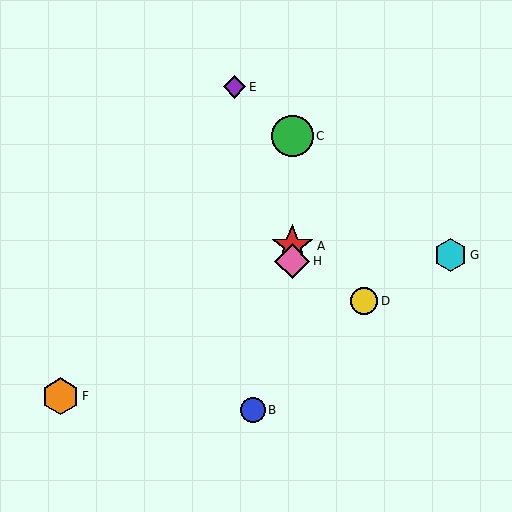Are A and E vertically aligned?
No, A is at x≈292 and E is at x≈234.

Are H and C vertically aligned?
Yes, both are at x≈292.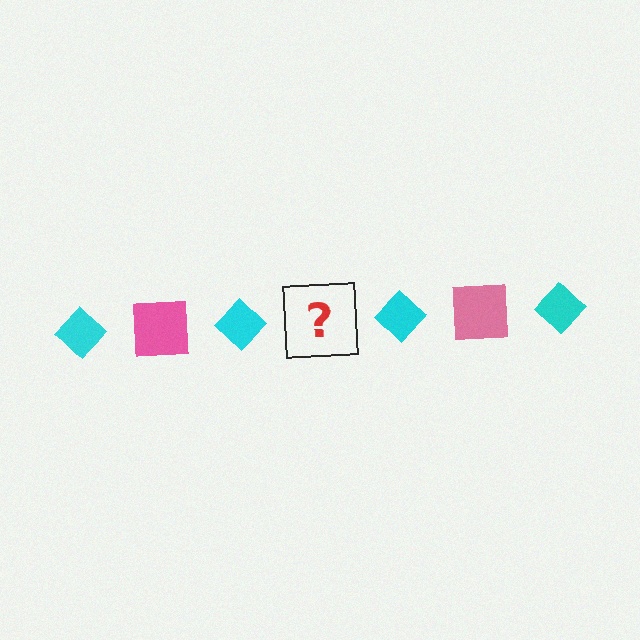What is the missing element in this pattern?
The missing element is a pink square.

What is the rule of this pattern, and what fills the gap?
The rule is that the pattern alternates between cyan diamond and pink square. The gap should be filled with a pink square.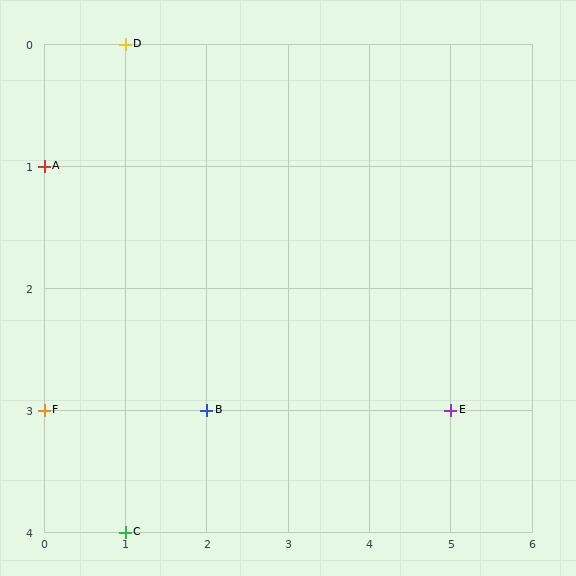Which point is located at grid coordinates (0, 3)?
Point F is at (0, 3).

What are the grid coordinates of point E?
Point E is at grid coordinates (5, 3).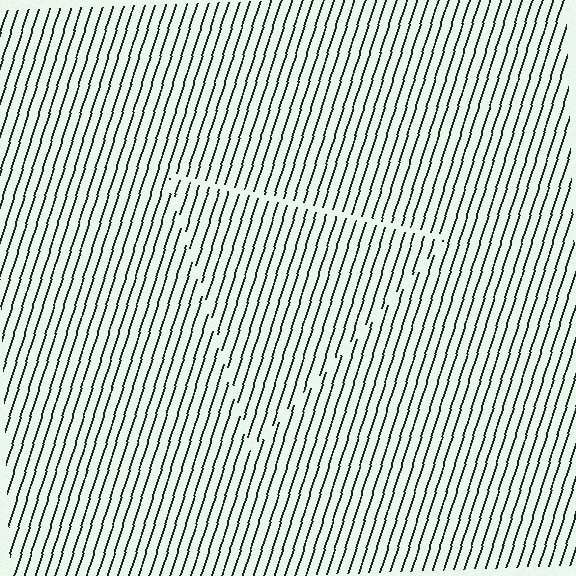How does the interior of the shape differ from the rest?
The interior of the shape contains the same grating, shifted by half a period — the contour is defined by the phase discontinuity where line-ends from the inner and outer gratings abut.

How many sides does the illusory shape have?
3 sides — the line-ends trace a triangle.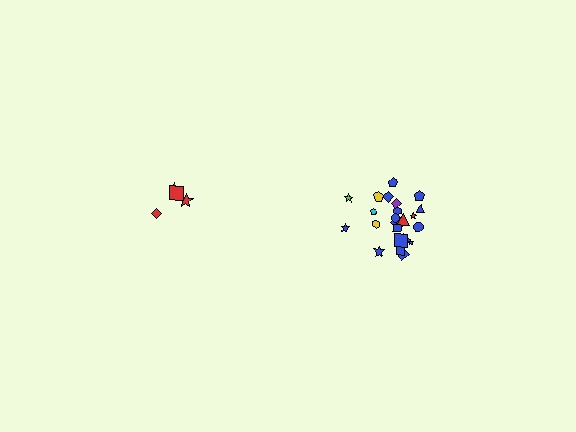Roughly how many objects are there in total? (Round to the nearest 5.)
Roughly 30 objects in total.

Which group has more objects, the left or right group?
The right group.